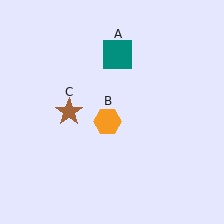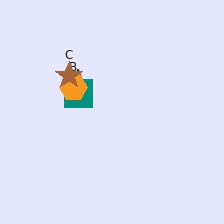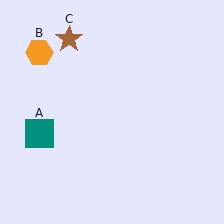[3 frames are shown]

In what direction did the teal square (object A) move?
The teal square (object A) moved down and to the left.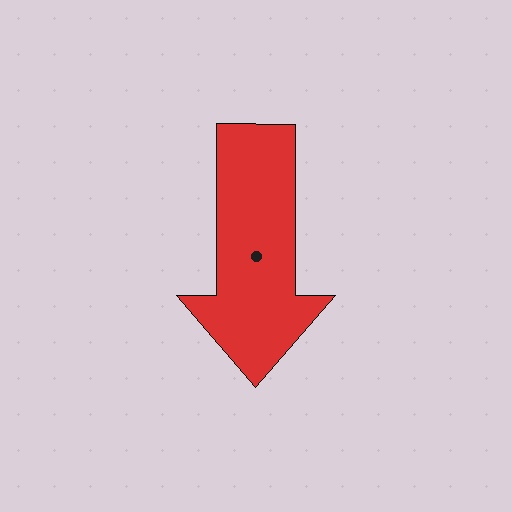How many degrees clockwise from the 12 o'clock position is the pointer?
Approximately 180 degrees.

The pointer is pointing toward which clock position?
Roughly 6 o'clock.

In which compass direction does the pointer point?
South.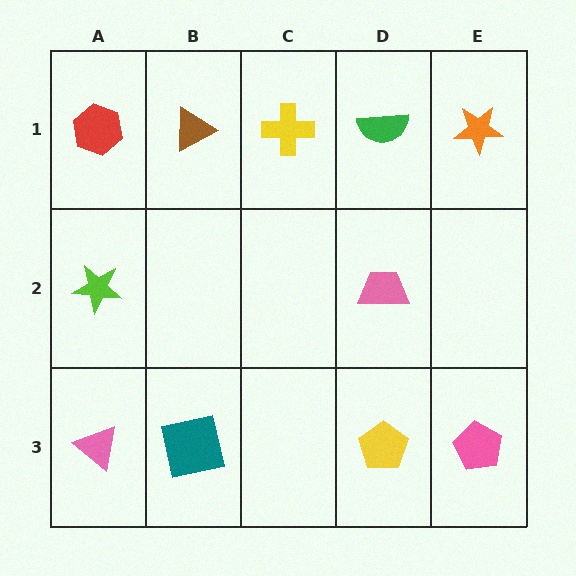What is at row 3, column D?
A yellow pentagon.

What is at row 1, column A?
A red hexagon.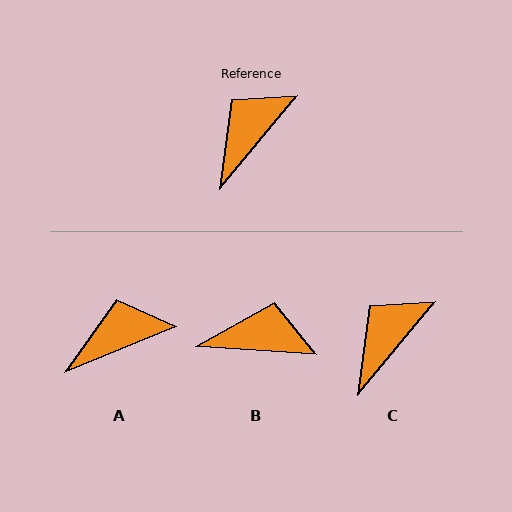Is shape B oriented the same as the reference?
No, it is off by about 54 degrees.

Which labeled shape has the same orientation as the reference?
C.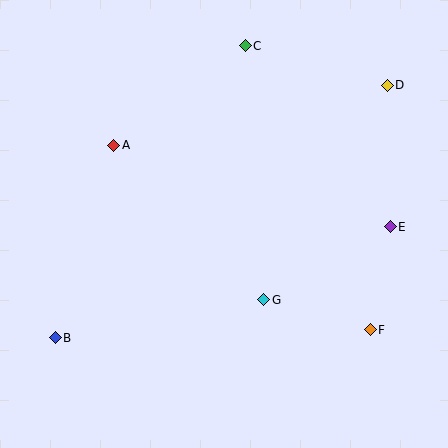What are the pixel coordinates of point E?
Point E is at (390, 227).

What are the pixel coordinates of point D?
Point D is at (387, 85).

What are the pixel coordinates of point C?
Point C is at (245, 46).